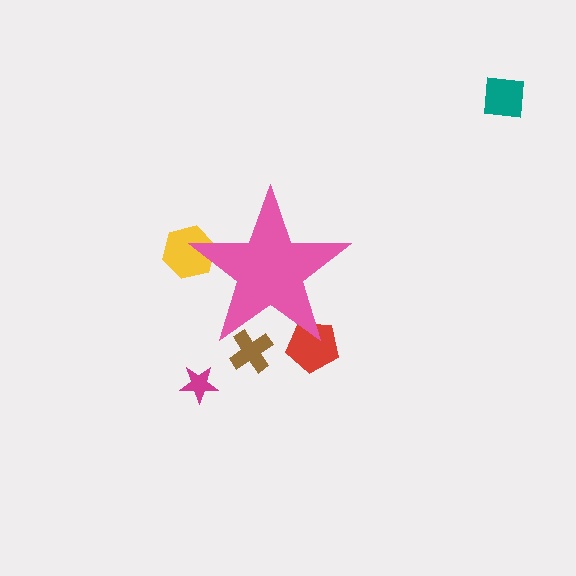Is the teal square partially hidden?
No, the teal square is fully visible.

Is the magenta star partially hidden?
No, the magenta star is fully visible.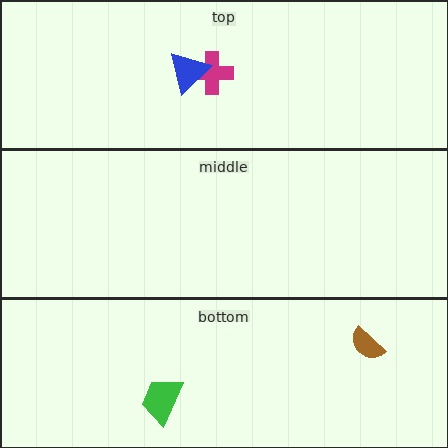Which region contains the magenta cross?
The top region.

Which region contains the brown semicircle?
The bottom region.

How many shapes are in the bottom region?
2.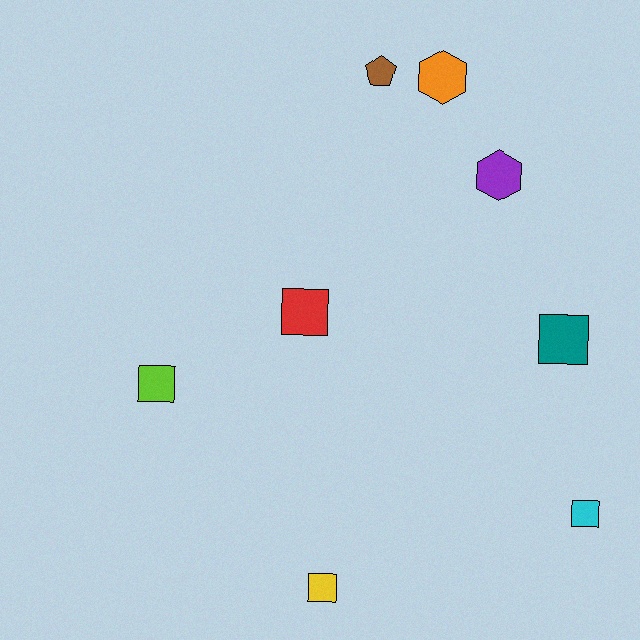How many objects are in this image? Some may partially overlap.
There are 8 objects.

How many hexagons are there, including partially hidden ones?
There are 2 hexagons.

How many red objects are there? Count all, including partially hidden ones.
There is 1 red object.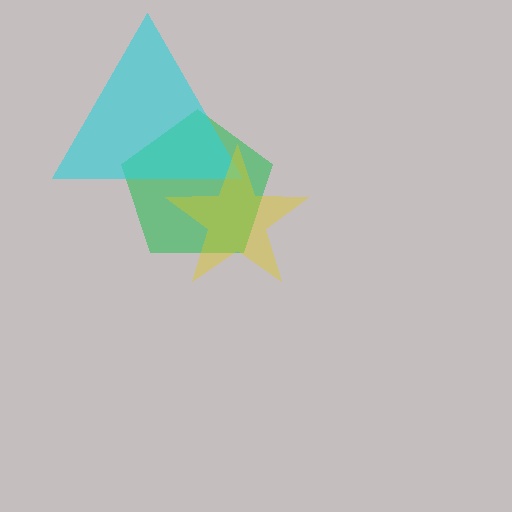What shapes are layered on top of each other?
The layered shapes are: a green pentagon, a cyan triangle, a yellow star.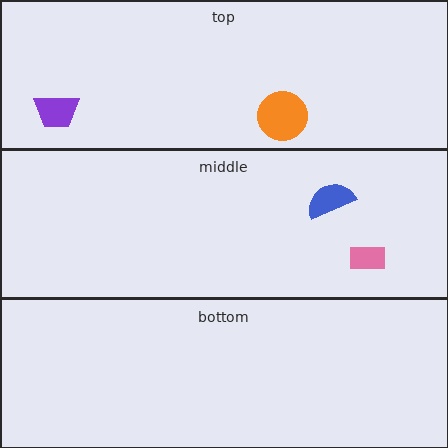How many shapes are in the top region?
2.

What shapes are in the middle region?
The blue semicircle, the pink rectangle.